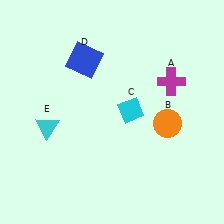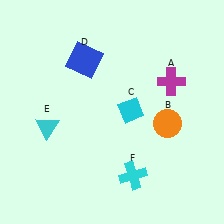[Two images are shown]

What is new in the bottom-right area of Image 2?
A cyan cross (F) was added in the bottom-right area of Image 2.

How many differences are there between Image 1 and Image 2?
There is 1 difference between the two images.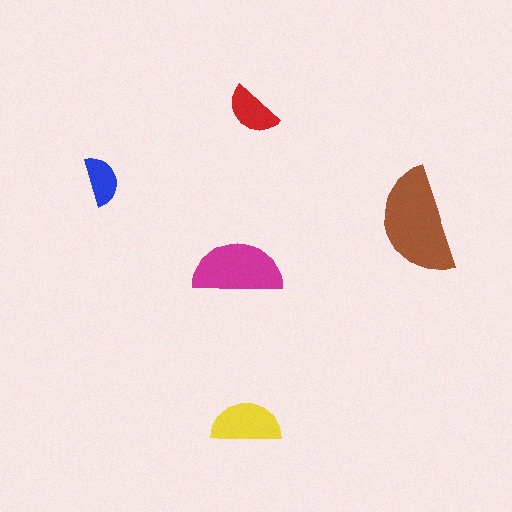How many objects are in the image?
There are 5 objects in the image.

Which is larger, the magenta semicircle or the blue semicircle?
The magenta one.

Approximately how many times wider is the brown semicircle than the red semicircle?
About 2 times wider.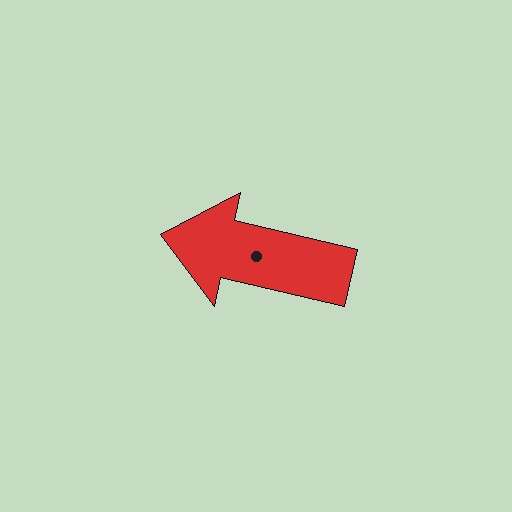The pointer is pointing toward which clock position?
Roughly 9 o'clock.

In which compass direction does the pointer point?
West.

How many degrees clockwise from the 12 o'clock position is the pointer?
Approximately 283 degrees.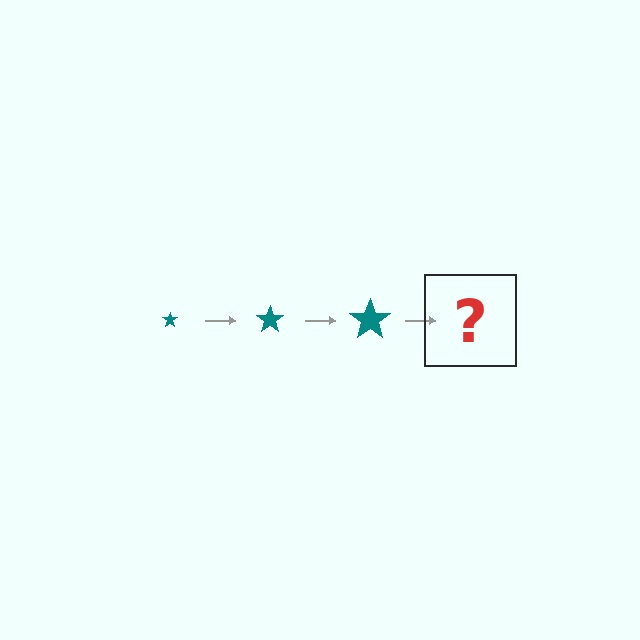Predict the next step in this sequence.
The next step is a teal star, larger than the previous one.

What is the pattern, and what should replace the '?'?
The pattern is that the star gets progressively larger each step. The '?' should be a teal star, larger than the previous one.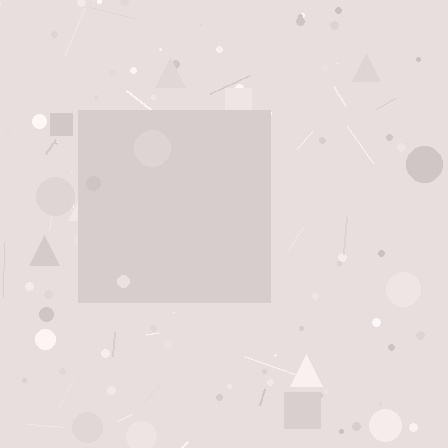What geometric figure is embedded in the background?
A square is embedded in the background.